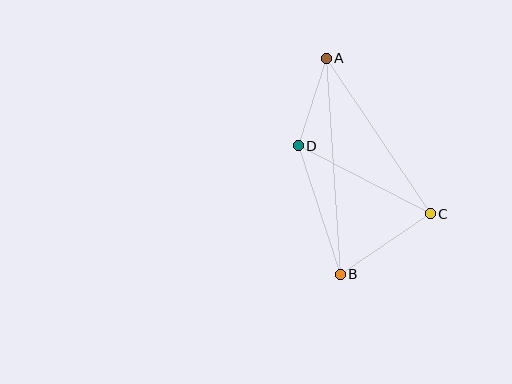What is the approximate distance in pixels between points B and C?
The distance between B and C is approximately 109 pixels.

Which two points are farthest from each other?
Points A and B are farthest from each other.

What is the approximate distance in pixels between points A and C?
The distance between A and C is approximately 187 pixels.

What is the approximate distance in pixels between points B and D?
The distance between B and D is approximately 135 pixels.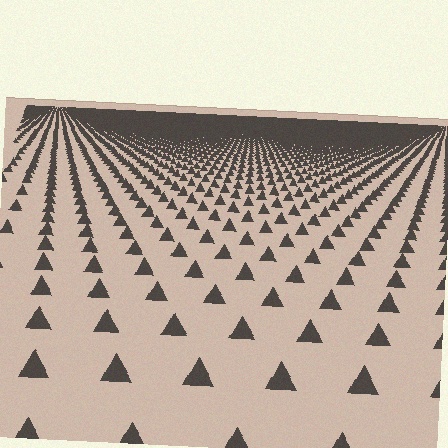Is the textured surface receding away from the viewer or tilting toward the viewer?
The surface is receding away from the viewer. Texture elements get smaller and denser toward the top.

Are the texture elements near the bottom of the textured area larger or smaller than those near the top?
Larger. Near the bottom, elements are closer to the viewer and appear at a bigger on-screen size.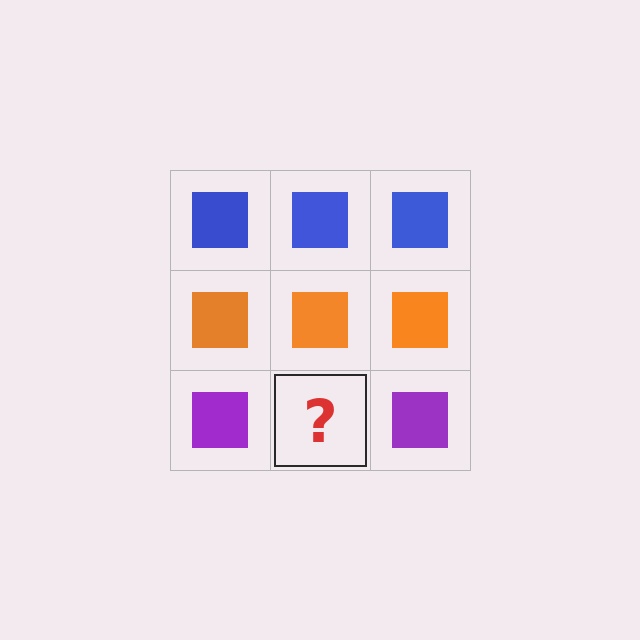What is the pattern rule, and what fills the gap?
The rule is that each row has a consistent color. The gap should be filled with a purple square.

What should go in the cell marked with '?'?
The missing cell should contain a purple square.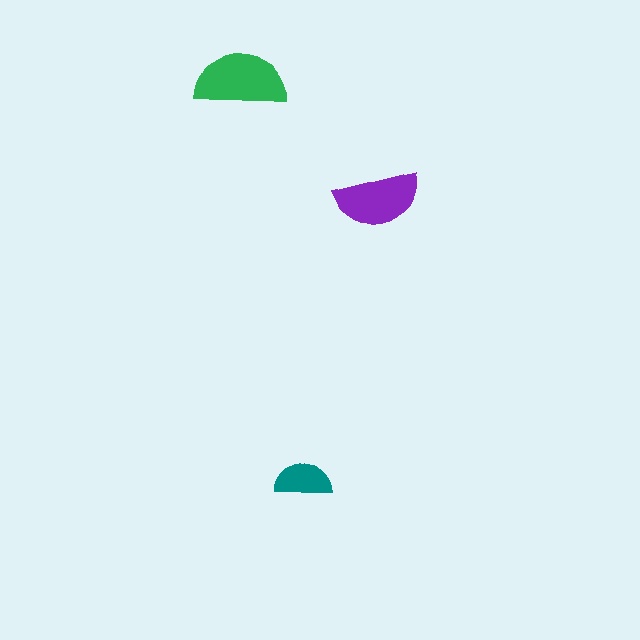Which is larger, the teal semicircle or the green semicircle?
The green one.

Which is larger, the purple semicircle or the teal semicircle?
The purple one.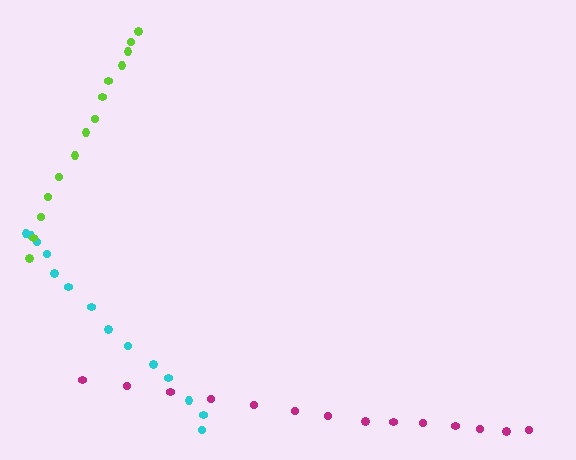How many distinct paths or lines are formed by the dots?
There are 3 distinct paths.